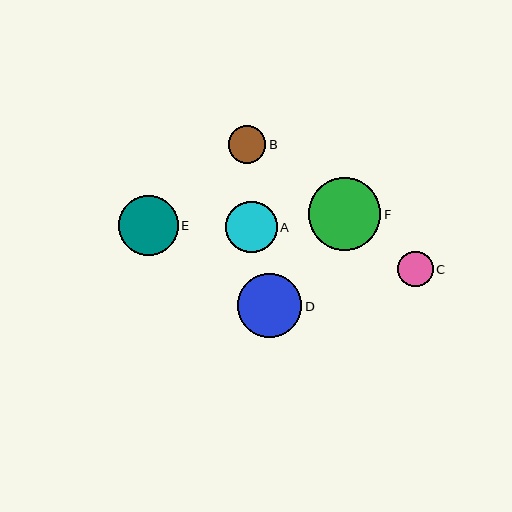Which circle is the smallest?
Circle C is the smallest with a size of approximately 36 pixels.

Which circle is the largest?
Circle F is the largest with a size of approximately 73 pixels.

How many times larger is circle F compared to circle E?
Circle F is approximately 1.2 times the size of circle E.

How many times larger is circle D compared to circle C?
Circle D is approximately 1.8 times the size of circle C.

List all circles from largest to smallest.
From largest to smallest: F, D, E, A, B, C.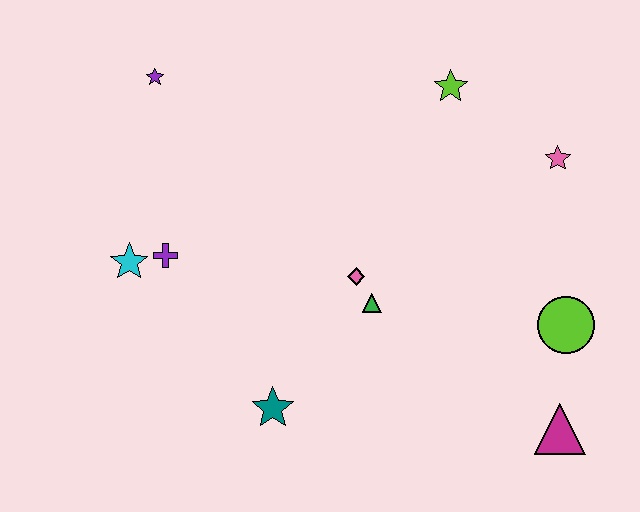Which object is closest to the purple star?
The purple cross is closest to the purple star.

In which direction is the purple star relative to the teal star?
The purple star is above the teal star.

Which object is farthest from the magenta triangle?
The purple star is farthest from the magenta triangle.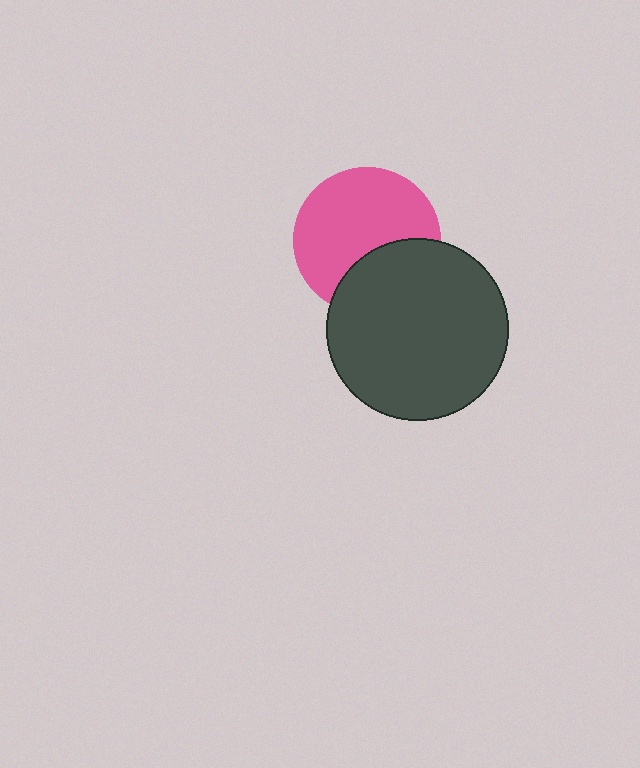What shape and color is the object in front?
The object in front is a dark gray circle.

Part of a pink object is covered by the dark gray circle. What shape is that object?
It is a circle.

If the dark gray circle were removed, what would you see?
You would see the complete pink circle.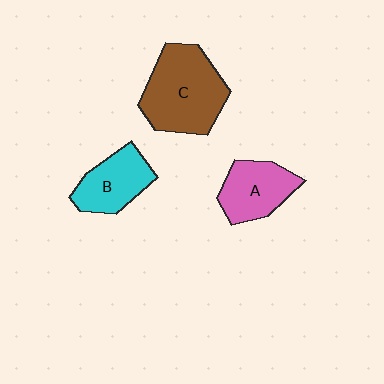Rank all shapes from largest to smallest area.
From largest to smallest: C (brown), A (pink), B (cyan).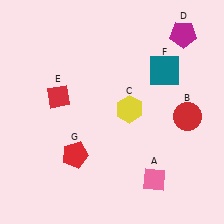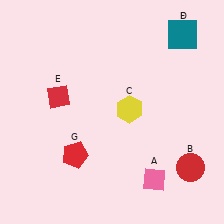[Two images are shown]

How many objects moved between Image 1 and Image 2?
2 objects moved between the two images.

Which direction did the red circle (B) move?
The red circle (B) moved down.